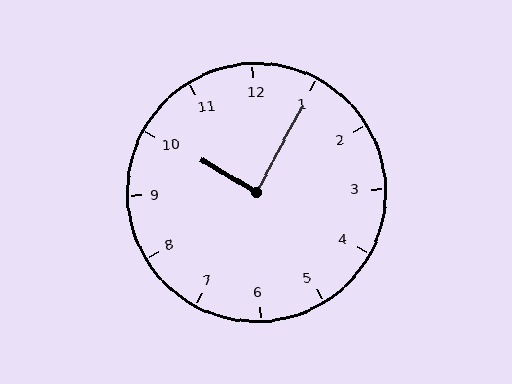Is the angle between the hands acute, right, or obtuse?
It is right.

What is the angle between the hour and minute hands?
Approximately 88 degrees.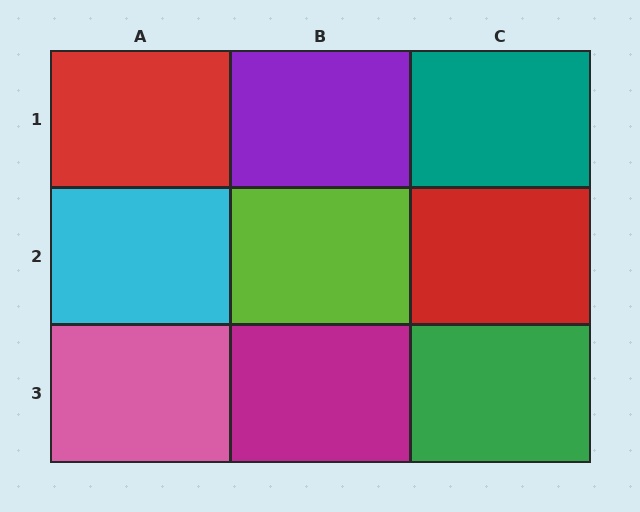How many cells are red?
2 cells are red.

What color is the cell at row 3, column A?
Pink.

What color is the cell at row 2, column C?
Red.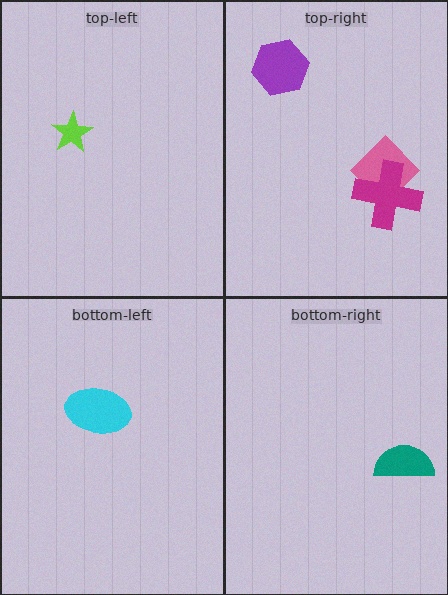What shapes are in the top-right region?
The pink diamond, the magenta cross, the purple hexagon.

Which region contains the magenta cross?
The top-right region.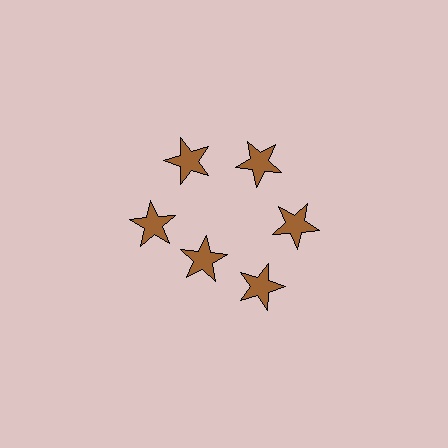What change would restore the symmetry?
The symmetry would be restored by moving it outward, back onto the ring so that all 6 stars sit at equal angles and equal distance from the center.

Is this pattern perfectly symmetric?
No. The 6 brown stars are arranged in a ring, but one element near the 7 o'clock position is pulled inward toward the center, breaking the 6-fold rotational symmetry.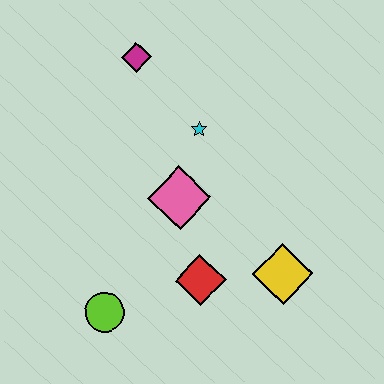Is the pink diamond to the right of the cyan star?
No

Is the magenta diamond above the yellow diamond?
Yes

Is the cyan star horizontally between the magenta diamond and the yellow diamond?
Yes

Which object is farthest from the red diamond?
The magenta diamond is farthest from the red diamond.